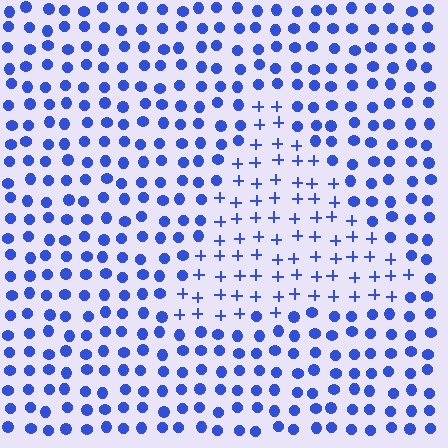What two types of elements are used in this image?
The image uses plus signs inside the triangle region and circles outside it.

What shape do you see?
I see a triangle.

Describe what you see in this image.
The image is filled with small blue elements arranged in a uniform grid. A triangle-shaped region contains plus signs, while the surrounding area contains circles. The boundary is defined purely by the change in element shape.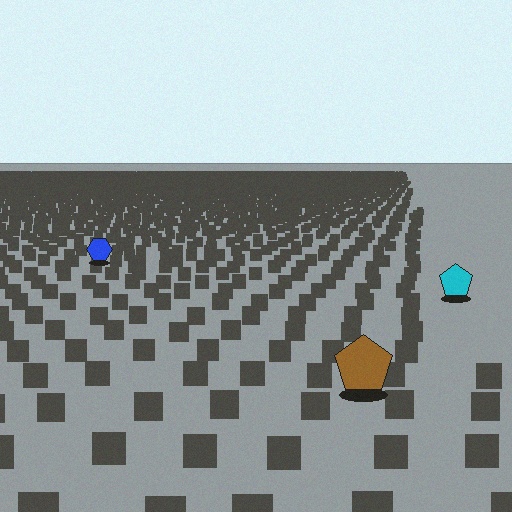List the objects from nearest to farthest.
From nearest to farthest: the brown pentagon, the cyan pentagon, the blue hexagon.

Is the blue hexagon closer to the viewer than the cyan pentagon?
No. The cyan pentagon is closer — you can tell from the texture gradient: the ground texture is coarser near it.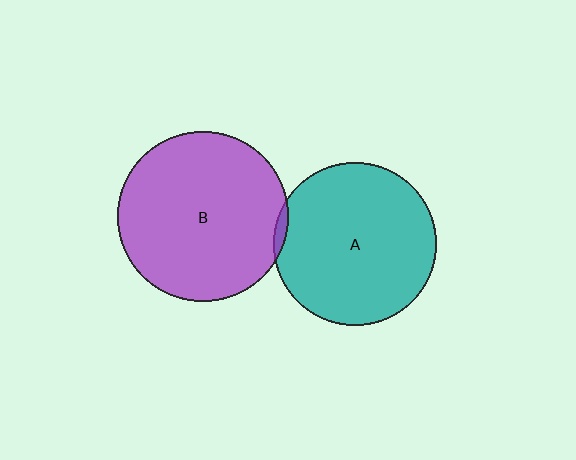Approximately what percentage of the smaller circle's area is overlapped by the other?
Approximately 5%.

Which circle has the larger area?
Circle B (purple).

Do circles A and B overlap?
Yes.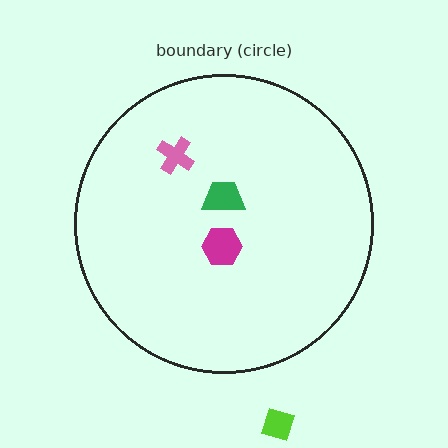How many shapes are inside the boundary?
3 inside, 1 outside.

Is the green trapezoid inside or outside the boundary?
Inside.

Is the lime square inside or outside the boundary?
Outside.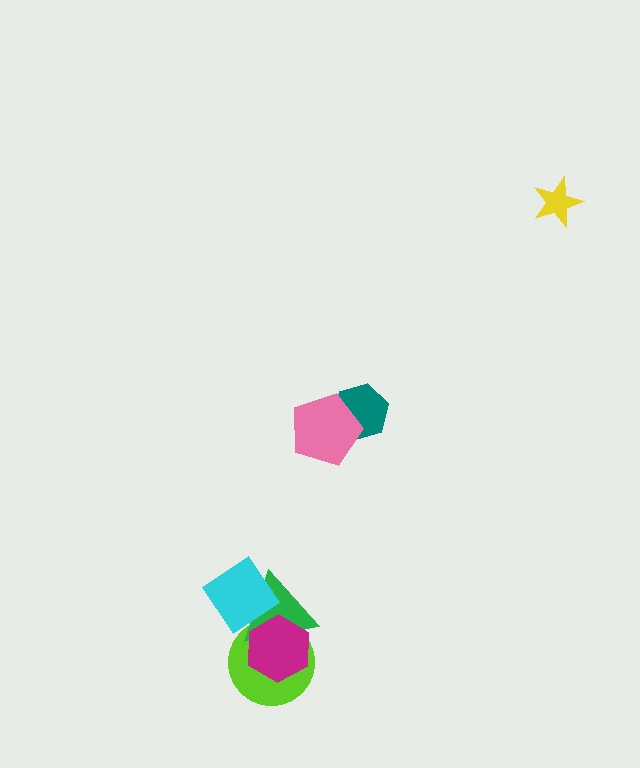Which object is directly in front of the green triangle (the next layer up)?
The magenta hexagon is directly in front of the green triangle.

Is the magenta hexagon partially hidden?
Yes, it is partially covered by another shape.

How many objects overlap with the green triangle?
3 objects overlap with the green triangle.